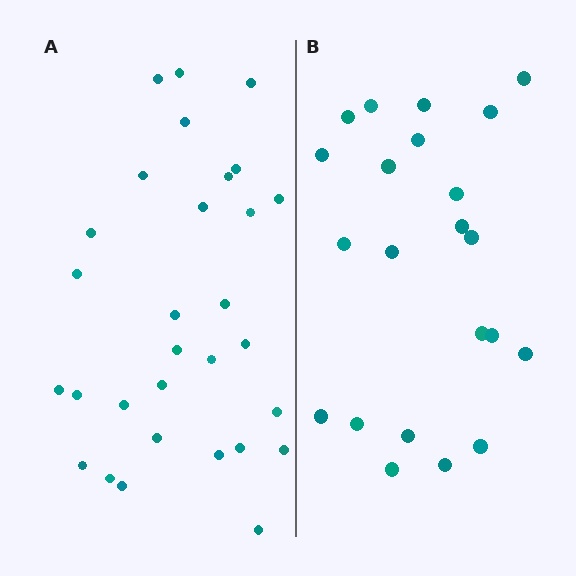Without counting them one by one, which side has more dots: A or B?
Region A (the left region) has more dots.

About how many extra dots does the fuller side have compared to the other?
Region A has roughly 8 or so more dots than region B.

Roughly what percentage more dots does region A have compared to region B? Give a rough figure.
About 35% more.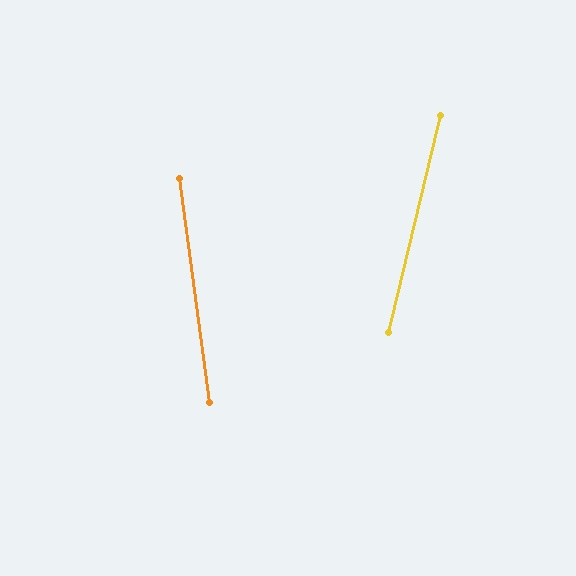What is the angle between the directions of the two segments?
Approximately 21 degrees.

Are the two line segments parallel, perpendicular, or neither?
Neither parallel nor perpendicular — they differ by about 21°.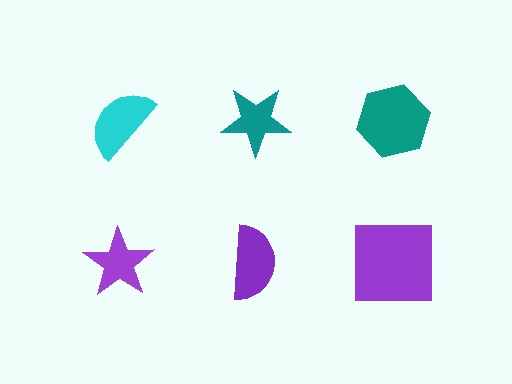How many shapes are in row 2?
3 shapes.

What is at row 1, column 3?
A teal hexagon.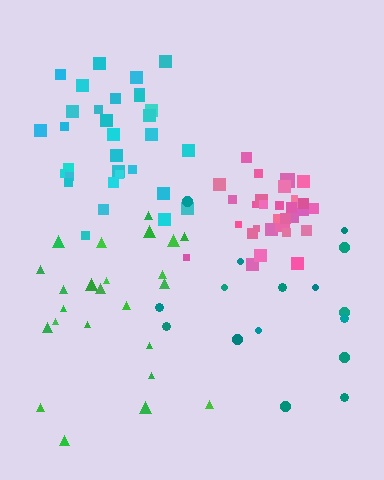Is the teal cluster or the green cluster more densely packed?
Green.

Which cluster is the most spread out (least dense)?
Teal.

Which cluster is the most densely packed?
Pink.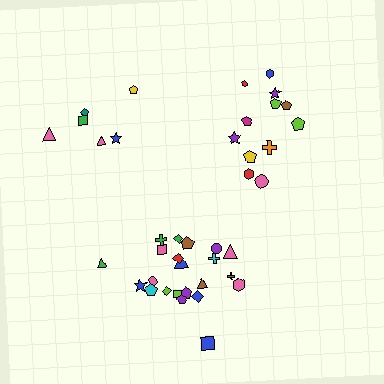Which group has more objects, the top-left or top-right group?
The top-right group.